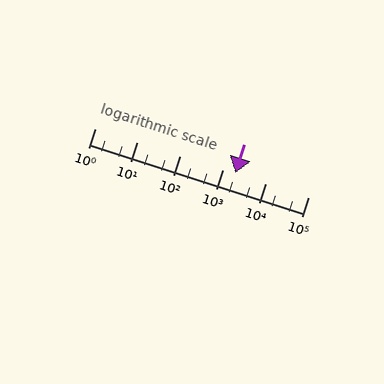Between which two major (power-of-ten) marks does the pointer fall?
The pointer is between 1000 and 10000.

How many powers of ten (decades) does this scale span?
The scale spans 5 decades, from 1 to 100000.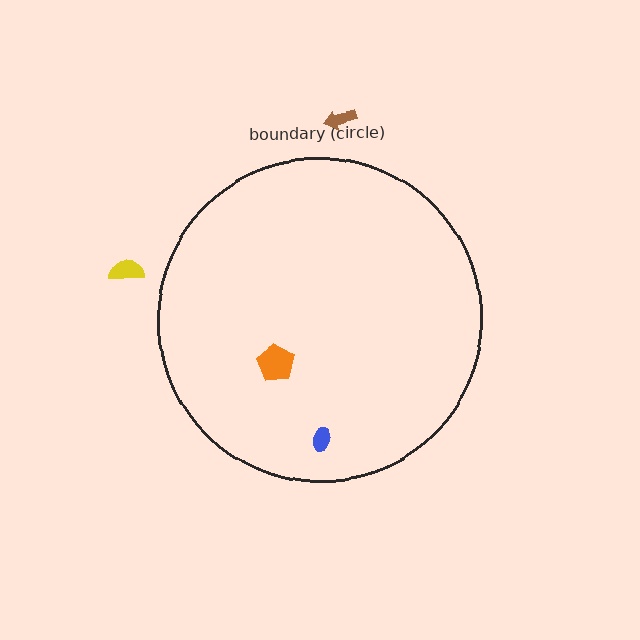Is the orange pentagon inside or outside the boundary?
Inside.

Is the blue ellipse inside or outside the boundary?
Inside.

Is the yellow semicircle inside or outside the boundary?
Outside.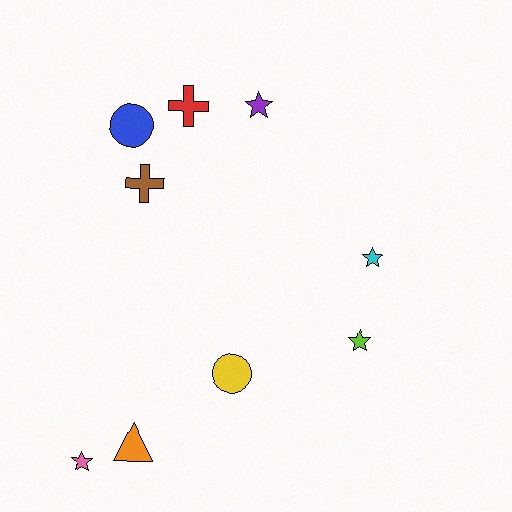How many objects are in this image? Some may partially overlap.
There are 9 objects.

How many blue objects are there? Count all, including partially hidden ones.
There is 1 blue object.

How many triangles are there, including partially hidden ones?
There is 1 triangle.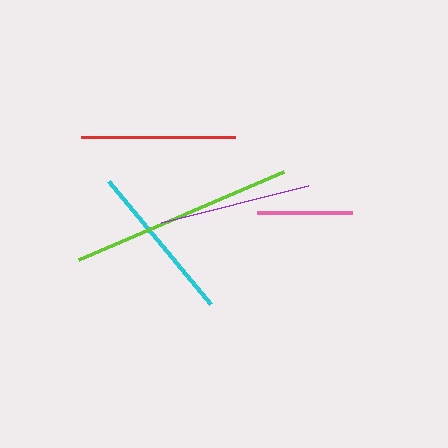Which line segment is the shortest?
The pink line is the shortest at approximately 96 pixels.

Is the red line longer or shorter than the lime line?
The lime line is longer than the red line.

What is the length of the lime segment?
The lime segment is approximately 223 pixels long.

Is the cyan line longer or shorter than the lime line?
The lime line is longer than the cyan line.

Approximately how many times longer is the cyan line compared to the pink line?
The cyan line is approximately 1.7 times the length of the pink line.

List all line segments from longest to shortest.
From longest to shortest: lime, cyan, red, purple, pink.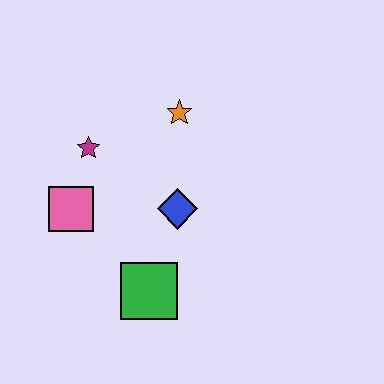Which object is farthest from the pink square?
The orange star is farthest from the pink square.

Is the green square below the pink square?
Yes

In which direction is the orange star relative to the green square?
The orange star is above the green square.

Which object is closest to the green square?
The blue diamond is closest to the green square.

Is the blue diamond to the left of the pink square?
No